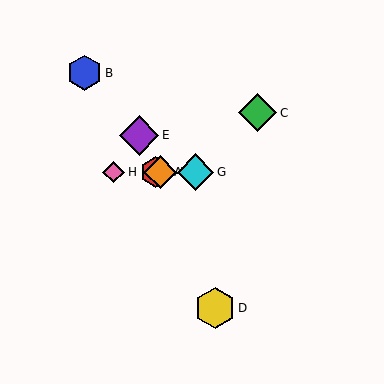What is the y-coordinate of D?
Object D is at y≈308.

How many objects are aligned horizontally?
4 objects (A, F, G, H) are aligned horizontally.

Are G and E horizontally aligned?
No, G is at y≈172 and E is at y≈135.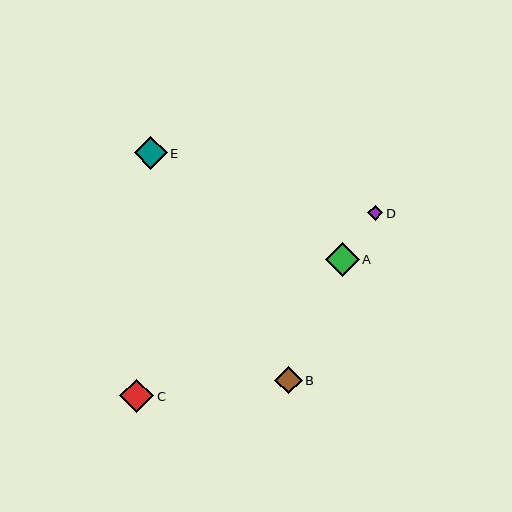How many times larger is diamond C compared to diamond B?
Diamond C is approximately 1.2 times the size of diamond B.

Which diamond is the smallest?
Diamond D is the smallest with a size of approximately 16 pixels.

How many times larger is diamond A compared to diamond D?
Diamond A is approximately 2.2 times the size of diamond D.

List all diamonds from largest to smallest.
From largest to smallest: A, C, E, B, D.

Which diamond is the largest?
Diamond A is the largest with a size of approximately 34 pixels.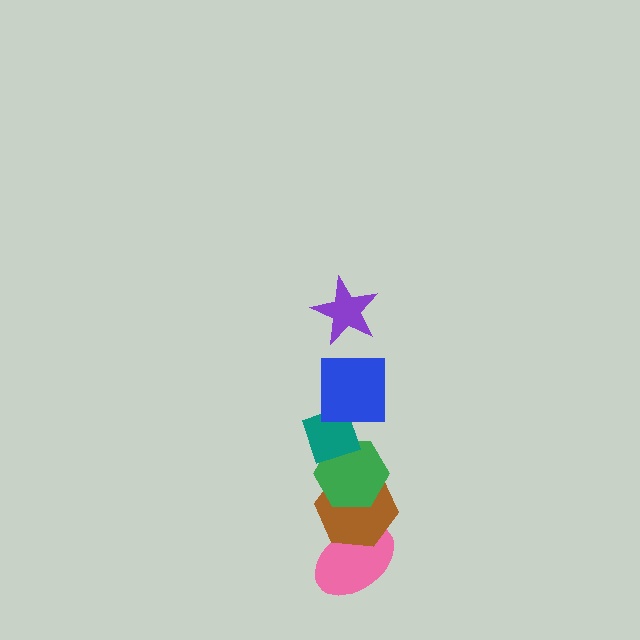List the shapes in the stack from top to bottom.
From top to bottom: the purple star, the blue square, the teal diamond, the green hexagon, the brown hexagon, the pink ellipse.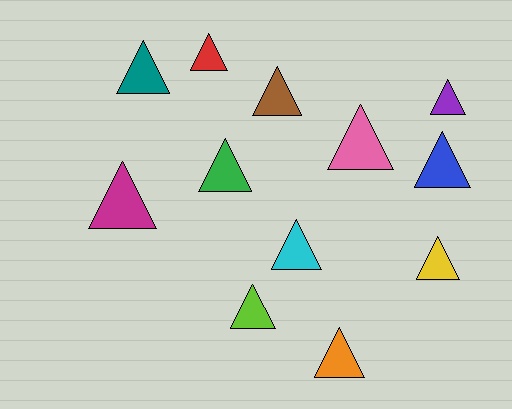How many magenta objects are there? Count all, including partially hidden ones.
There is 1 magenta object.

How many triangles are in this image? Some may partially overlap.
There are 12 triangles.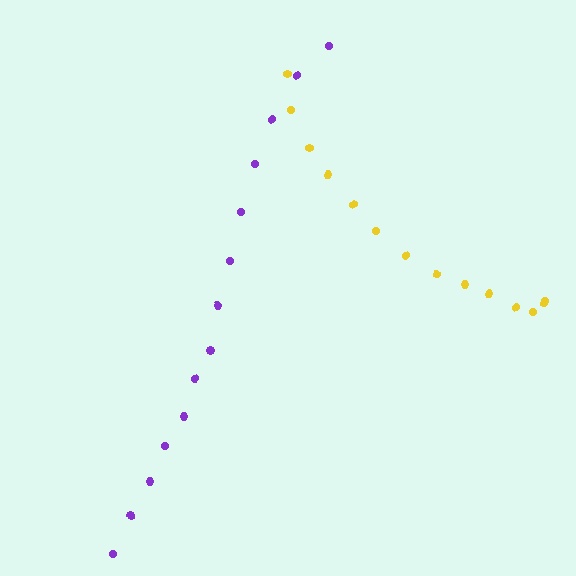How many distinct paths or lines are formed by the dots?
There are 2 distinct paths.